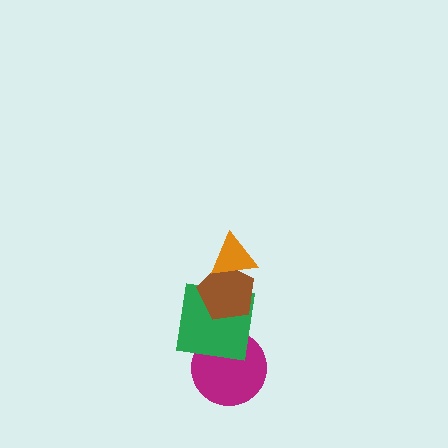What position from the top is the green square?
The green square is 3rd from the top.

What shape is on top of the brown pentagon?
The orange triangle is on top of the brown pentagon.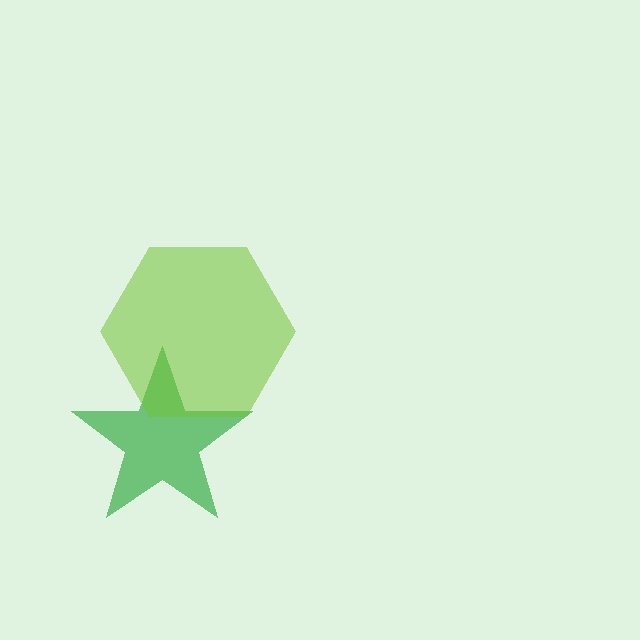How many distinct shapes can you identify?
There are 2 distinct shapes: a green star, a lime hexagon.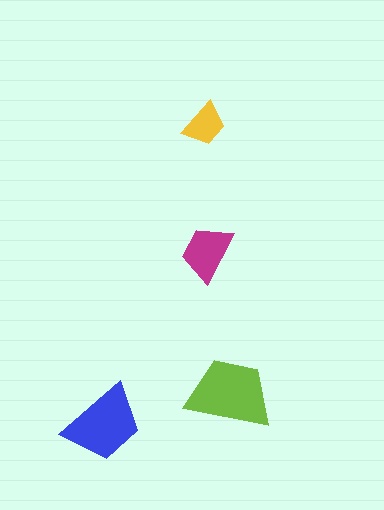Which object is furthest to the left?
The blue trapezoid is leftmost.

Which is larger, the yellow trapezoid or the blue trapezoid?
The blue one.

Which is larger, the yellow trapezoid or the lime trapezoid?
The lime one.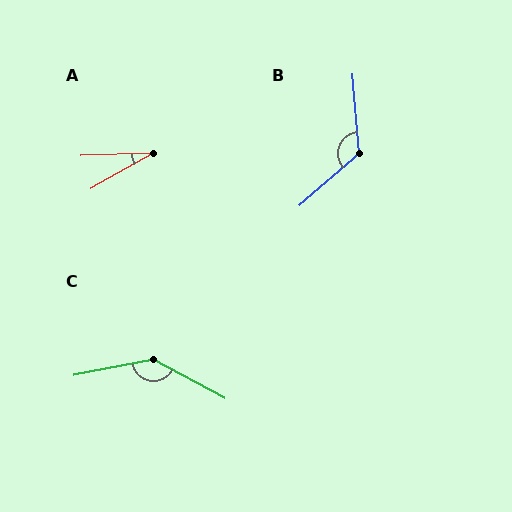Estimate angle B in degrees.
Approximately 127 degrees.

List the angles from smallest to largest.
A (28°), B (127°), C (140°).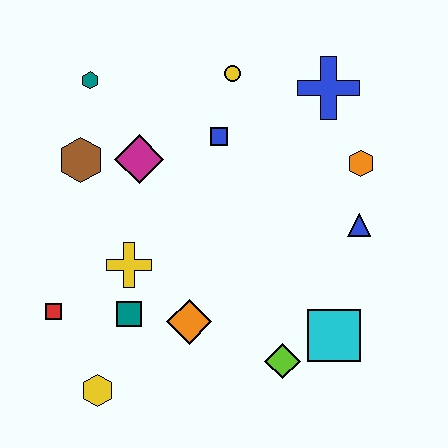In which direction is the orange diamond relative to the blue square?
The orange diamond is below the blue square.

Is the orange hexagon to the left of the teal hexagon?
No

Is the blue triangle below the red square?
No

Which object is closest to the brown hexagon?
The magenta diamond is closest to the brown hexagon.